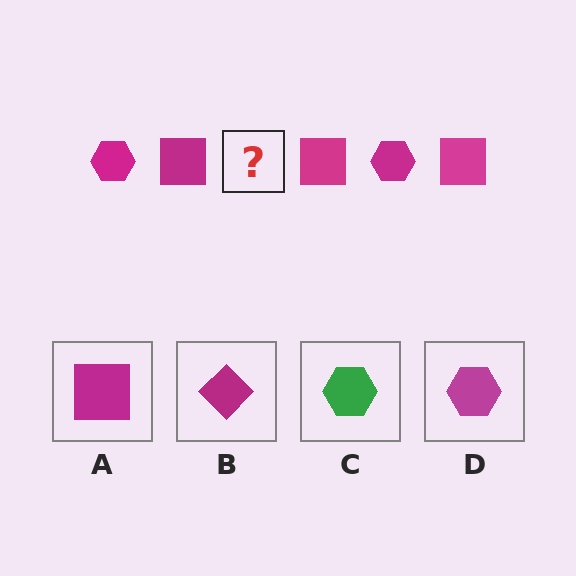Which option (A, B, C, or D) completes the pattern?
D.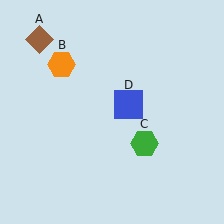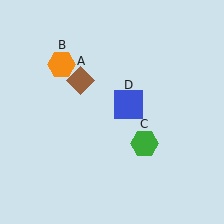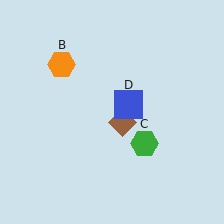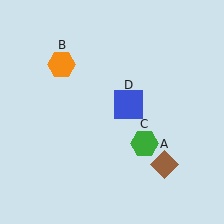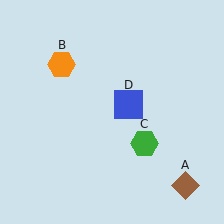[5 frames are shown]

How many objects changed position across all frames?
1 object changed position: brown diamond (object A).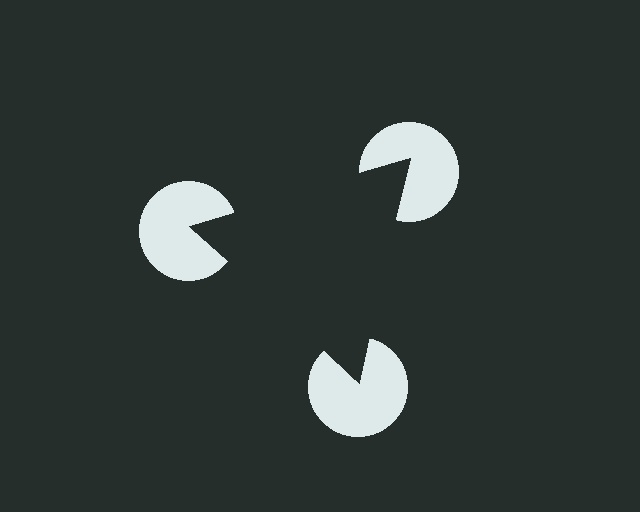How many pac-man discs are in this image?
There are 3 — one at each vertex of the illusory triangle.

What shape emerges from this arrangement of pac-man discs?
An illusory triangle — its edges are inferred from the aligned wedge cuts in the pac-man discs, not physically drawn.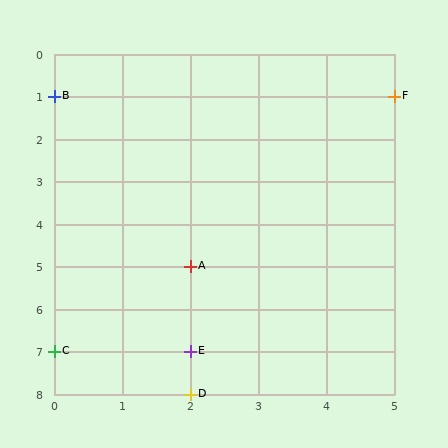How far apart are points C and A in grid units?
Points C and A are 2 columns and 2 rows apart (about 2.8 grid units diagonally).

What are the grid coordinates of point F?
Point F is at grid coordinates (5, 1).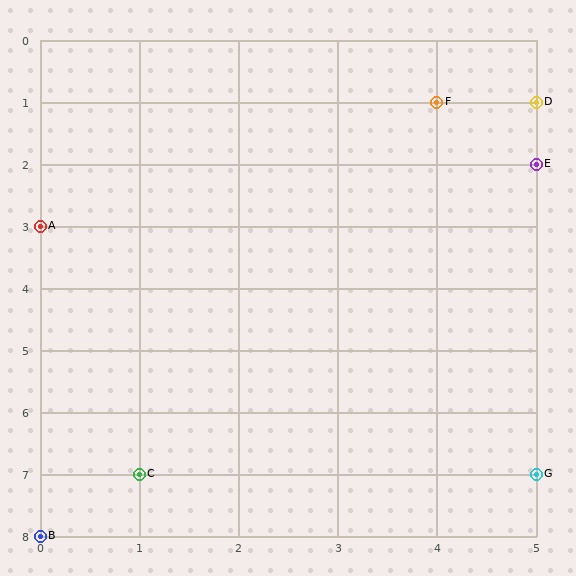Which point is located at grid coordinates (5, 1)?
Point D is at (5, 1).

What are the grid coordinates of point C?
Point C is at grid coordinates (1, 7).